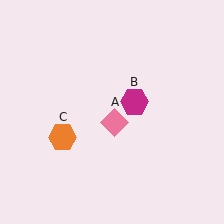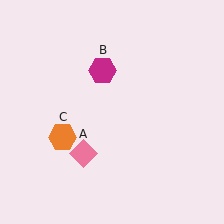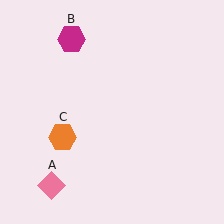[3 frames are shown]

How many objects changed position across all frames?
2 objects changed position: pink diamond (object A), magenta hexagon (object B).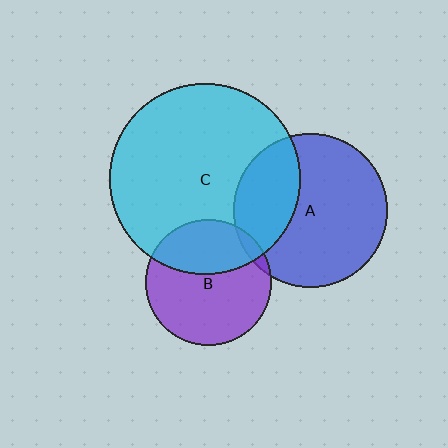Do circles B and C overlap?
Yes.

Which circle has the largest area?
Circle C (cyan).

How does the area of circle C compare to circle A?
Approximately 1.5 times.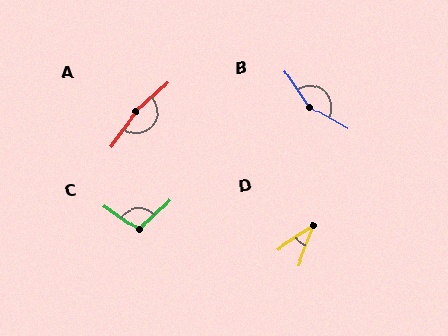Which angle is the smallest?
D, at approximately 35 degrees.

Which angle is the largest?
A, at approximately 167 degrees.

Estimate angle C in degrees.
Approximately 102 degrees.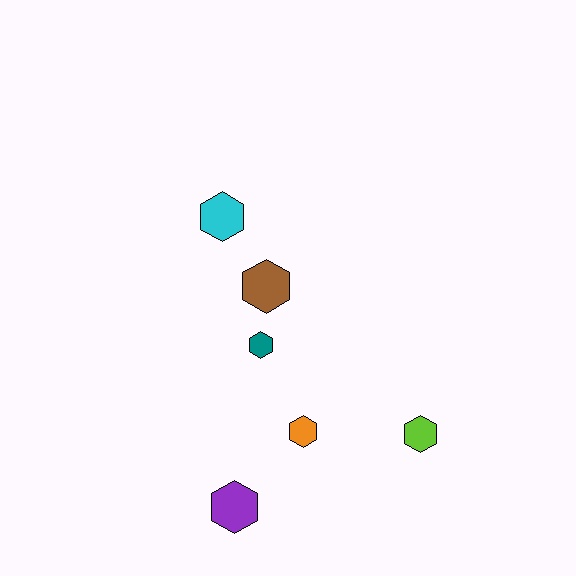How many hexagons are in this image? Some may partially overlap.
There are 6 hexagons.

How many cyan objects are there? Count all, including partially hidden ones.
There is 1 cyan object.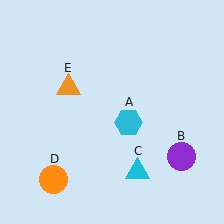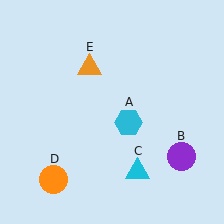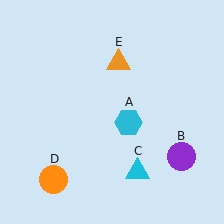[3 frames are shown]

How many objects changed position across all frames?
1 object changed position: orange triangle (object E).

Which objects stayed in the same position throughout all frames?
Cyan hexagon (object A) and purple circle (object B) and cyan triangle (object C) and orange circle (object D) remained stationary.